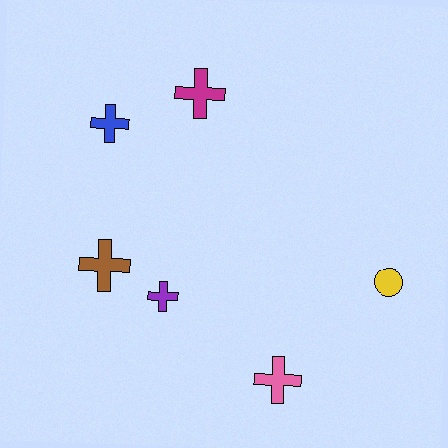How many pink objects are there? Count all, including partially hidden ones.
There is 1 pink object.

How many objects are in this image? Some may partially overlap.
There are 6 objects.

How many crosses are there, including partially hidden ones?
There are 5 crosses.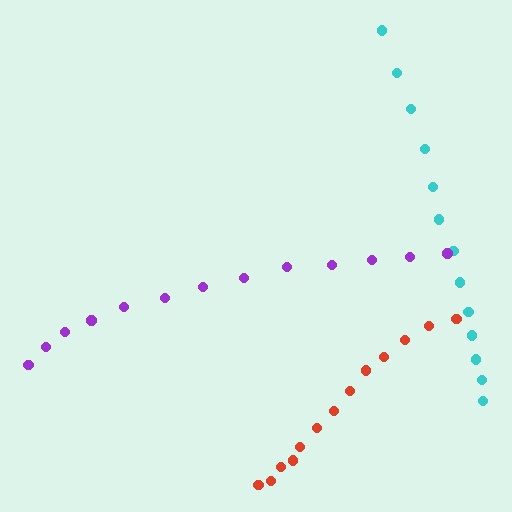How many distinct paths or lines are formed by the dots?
There are 3 distinct paths.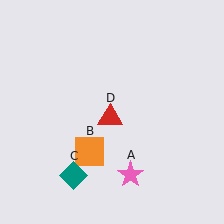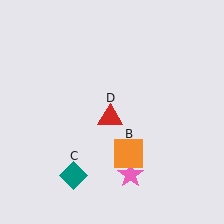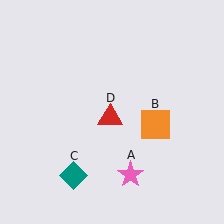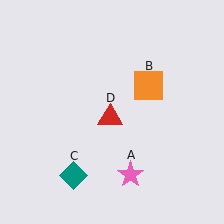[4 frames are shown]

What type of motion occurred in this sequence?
The orange square (object B) rotated counterclockwise around the center of the scene.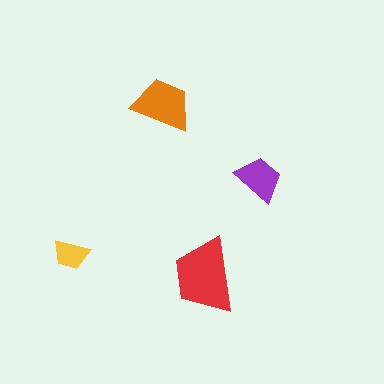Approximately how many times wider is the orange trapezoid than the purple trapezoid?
About 1.5 times wider.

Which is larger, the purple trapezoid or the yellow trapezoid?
The purple one.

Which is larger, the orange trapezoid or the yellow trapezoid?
The orange one.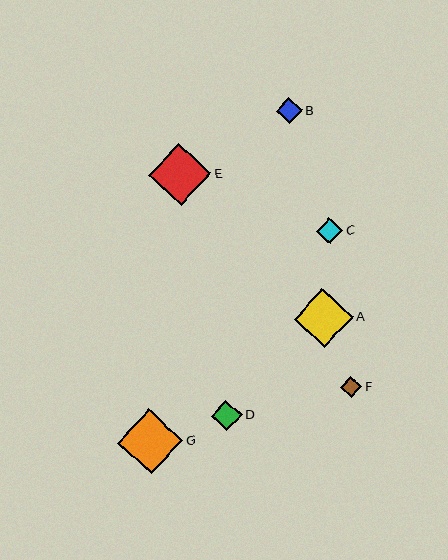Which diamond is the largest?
Diamond G is the largest with a size of approximately 65 pixels.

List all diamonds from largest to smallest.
From largest to smallest: G, E, A, D, C, B, F.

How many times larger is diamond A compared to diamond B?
Diamond A is approximately 2.3 times the size of diamond B.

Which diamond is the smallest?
Diamond F is the smallest with a size of approximately 21 pixels.